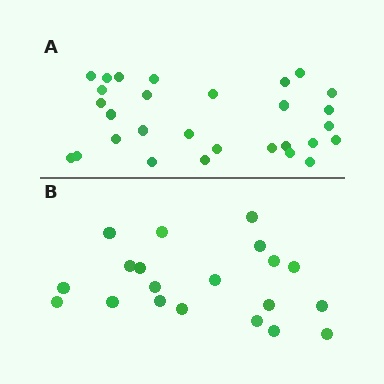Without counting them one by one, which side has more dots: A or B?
Region A (the top region) has more dots.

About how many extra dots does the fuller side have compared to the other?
Region A has roughly 8 or so more dots than region B.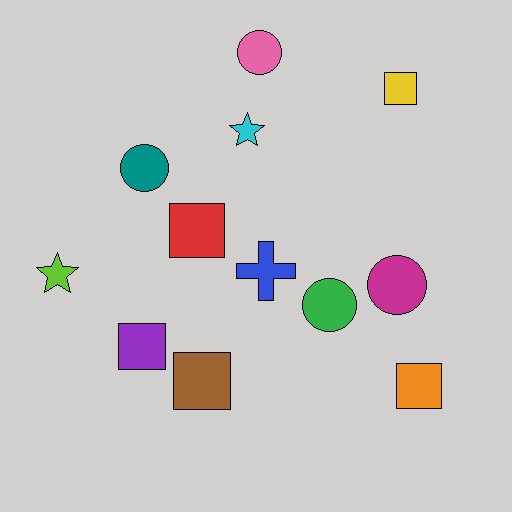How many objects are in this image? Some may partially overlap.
There are 12 objects.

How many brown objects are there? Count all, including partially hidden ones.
There is 1 brown object.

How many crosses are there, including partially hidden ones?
There is 1 cross.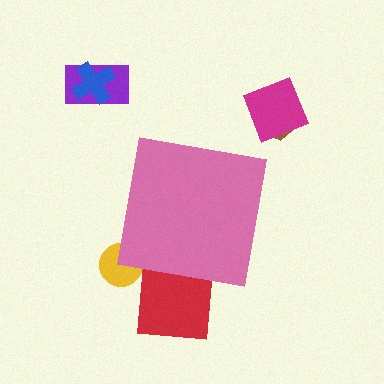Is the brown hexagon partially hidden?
No, the brown hexagon is fully visible.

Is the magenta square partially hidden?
No, the magenta square is fully visible.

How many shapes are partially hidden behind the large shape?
2 shapes are partially hidden.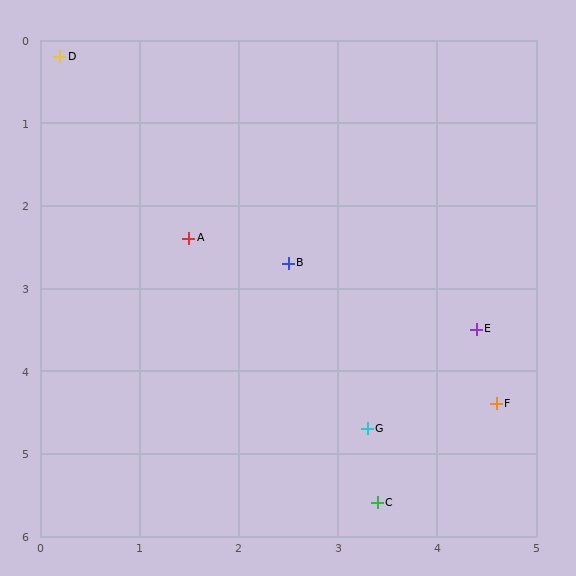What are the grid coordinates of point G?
Point G is at approximately (3.3, 4.7).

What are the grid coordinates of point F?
Point F is at approximately (4.6, 4.4).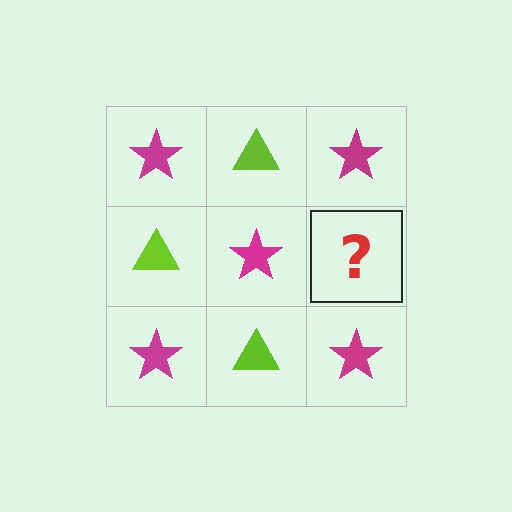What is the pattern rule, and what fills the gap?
The rule is that it alternates magenta star and lime triangle in a checkerboard pattern. The gap should be filled with a lime triangle.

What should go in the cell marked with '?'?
The missing cell should contain a lime triangle.